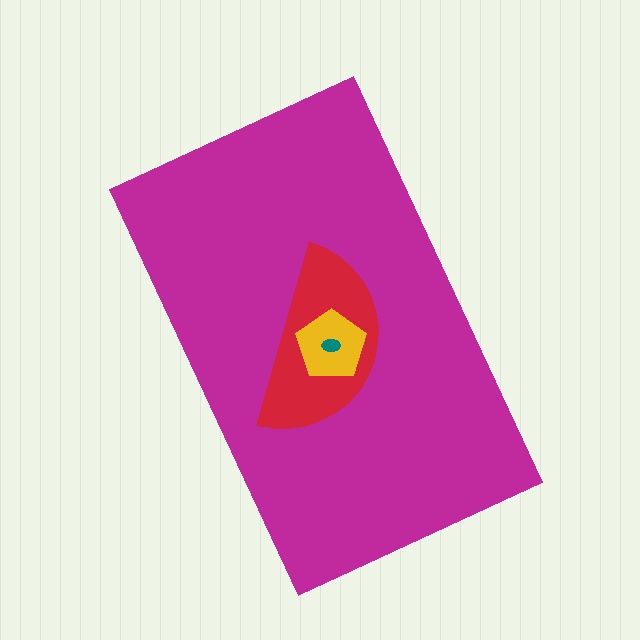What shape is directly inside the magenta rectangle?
The red semicircle.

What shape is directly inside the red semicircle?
The yellow pentagon.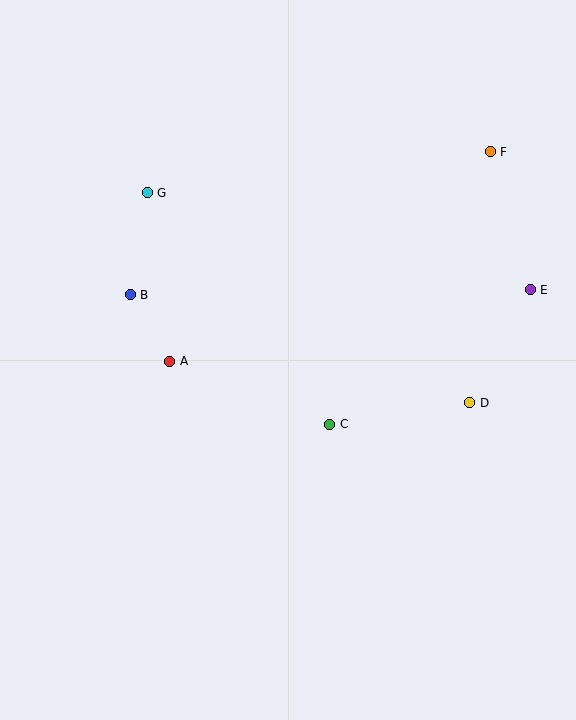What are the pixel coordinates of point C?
Point C is at (330, 424).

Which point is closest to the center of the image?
Point C at (330, 424) is closest to the center.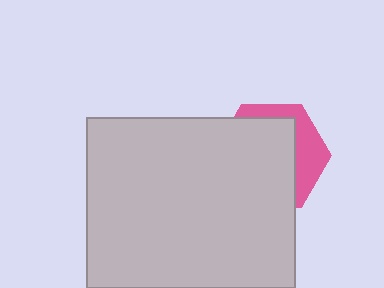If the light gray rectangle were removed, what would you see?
You would see the complete pink hexagon.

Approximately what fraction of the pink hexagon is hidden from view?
Roughly 68% of the pink hexagon is hidden behind the light gray rectangle.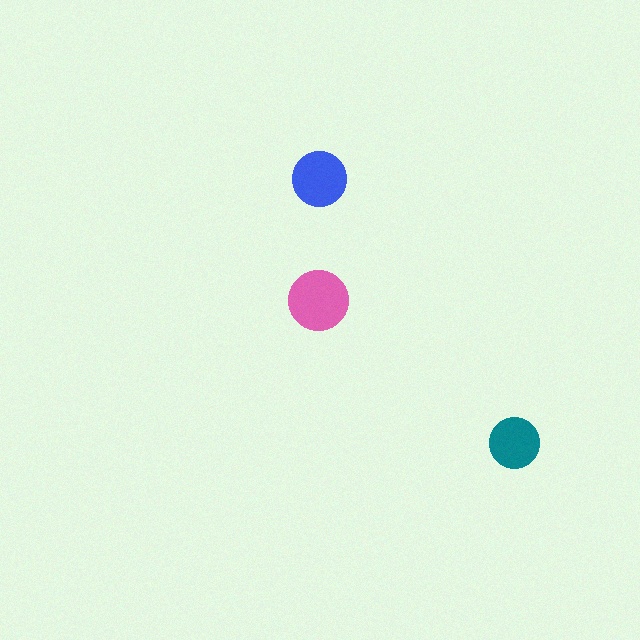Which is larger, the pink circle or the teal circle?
The pink one.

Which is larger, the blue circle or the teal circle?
The blue one.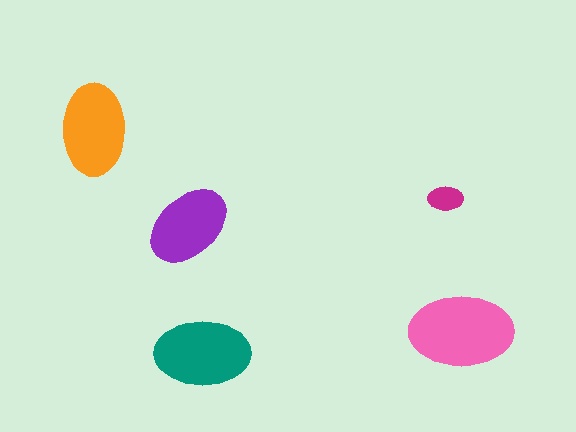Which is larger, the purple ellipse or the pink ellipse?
The pink one.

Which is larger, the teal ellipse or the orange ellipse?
The teal one.